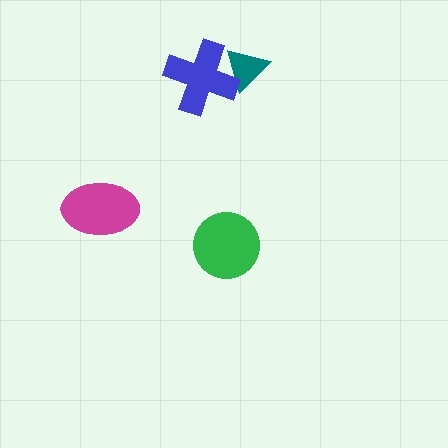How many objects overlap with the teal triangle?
1 object overlaps with the teal triangle.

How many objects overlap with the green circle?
0 objects overlap with the green circle.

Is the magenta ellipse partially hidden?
No, no other shape covers it.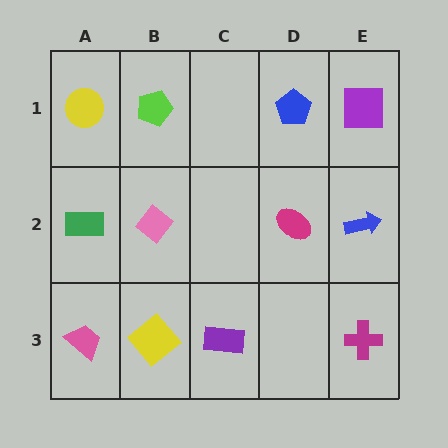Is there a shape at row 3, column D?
No, that cell is empty.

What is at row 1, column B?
A lime pentagon.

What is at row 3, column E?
A magenta cross.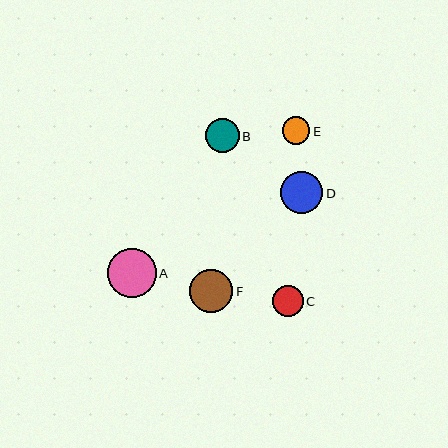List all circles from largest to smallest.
From largest to smallest: A, F, D, B, C, E.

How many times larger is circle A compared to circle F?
Circle A is approximately 1.2 times the size of circle F.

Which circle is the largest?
Circle A is the largest with a size of approximately 49 pixels.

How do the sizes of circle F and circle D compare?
Circle F and circle D are approximately the same size.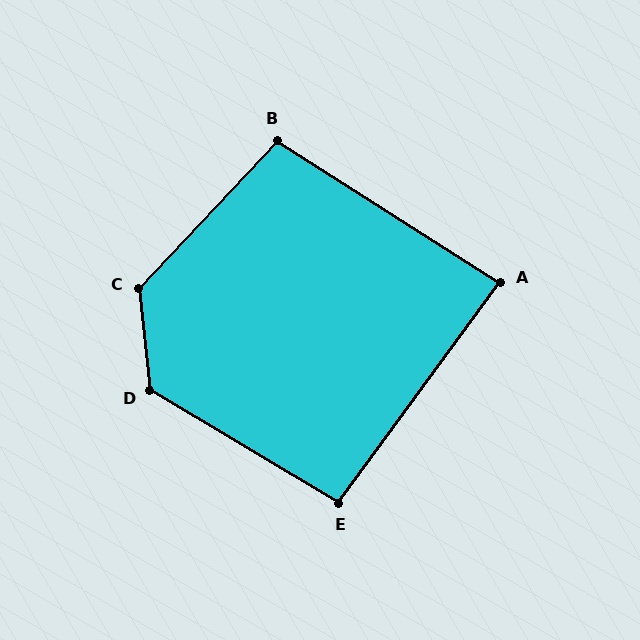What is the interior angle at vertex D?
Approximately 127 degrees (obtuse).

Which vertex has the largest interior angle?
C, at approximately 130 degrees.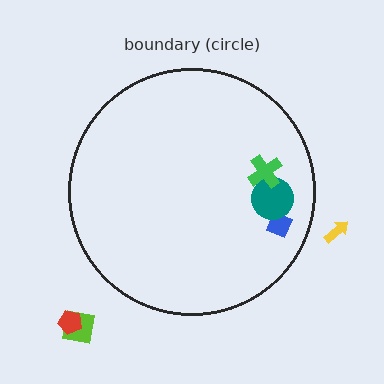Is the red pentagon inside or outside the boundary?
Outside.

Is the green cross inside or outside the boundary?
Inside.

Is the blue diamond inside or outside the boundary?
Inside.